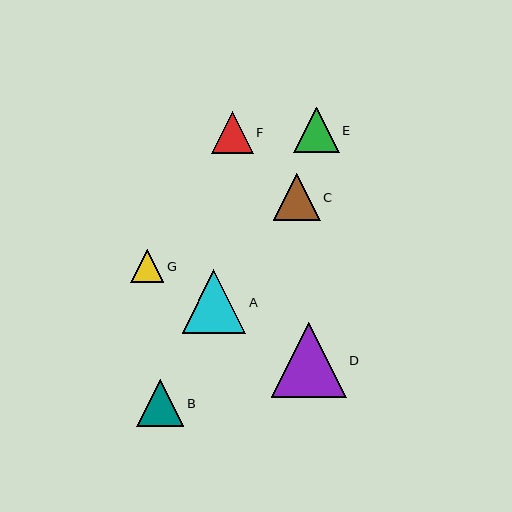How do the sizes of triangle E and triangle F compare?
Triangle E and triangle F are approximately the same size.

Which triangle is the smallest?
Triangle G is the smallest with a size of approximately 33 pixels.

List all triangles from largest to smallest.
From largest to smallest: D, A, C, B, E, F, G.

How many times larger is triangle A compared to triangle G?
Triangle A is approximately 1.9 times the size of triangle G.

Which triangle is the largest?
Triangle D is the largest with a size of approximately 75 pixels.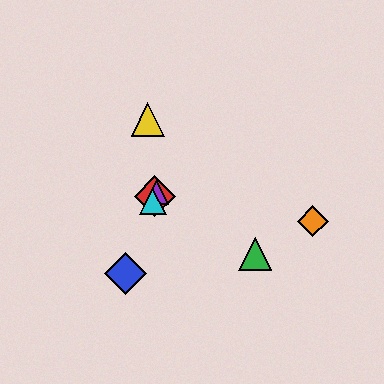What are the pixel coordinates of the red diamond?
The red diamond is at (155, 196).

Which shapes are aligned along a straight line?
The red diamond, the blue diamond, the purple triangle, the cyan triangle are aligned along a straight line.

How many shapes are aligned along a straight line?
4 shapes (the red diamond, the blue diamond, the purple triangle, the cyan triangle) are aligned along a straight line.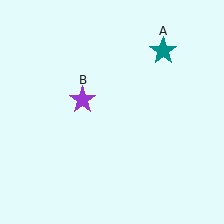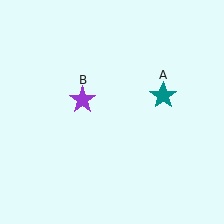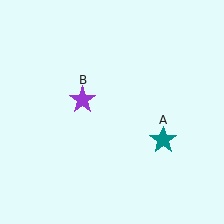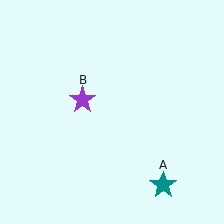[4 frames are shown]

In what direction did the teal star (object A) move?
The teal star (object A) moved down.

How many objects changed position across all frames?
1 object changed position: teal star (object A).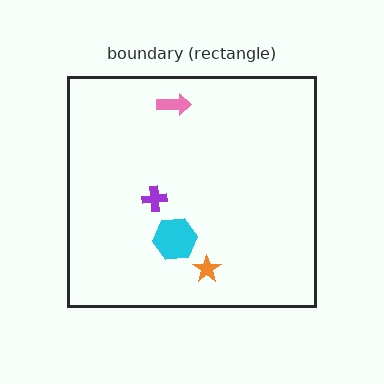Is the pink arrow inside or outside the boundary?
Inside.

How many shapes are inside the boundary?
4 inside, 0 outside.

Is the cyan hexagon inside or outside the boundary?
Inside.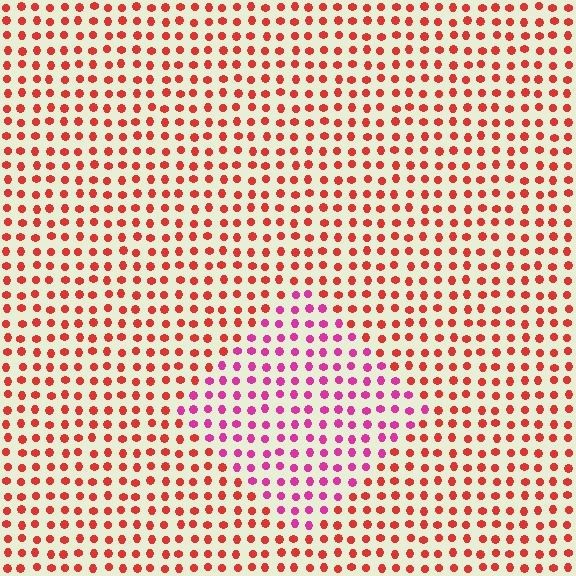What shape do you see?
I see a diamond.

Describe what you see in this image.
The image is filled with small red elements in a uniform arrangement. A diamond-shaped region is visible where the elements are tinted to a slightly different hue, forming a subtle color boundary.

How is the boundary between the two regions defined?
The boundary is defined purely by a slight shift in hue (about 41 degrees). Spacing, size, and orientation are identical on both sides.